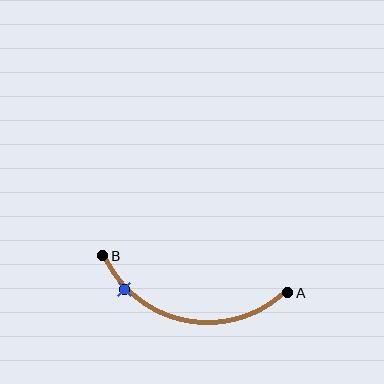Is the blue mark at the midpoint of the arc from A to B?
No. The blue mark lies on the arc but is closer to endpoint B. The arc midpoint would be at the point on the curve equidistant along the arc from both A and B.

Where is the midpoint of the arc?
The arc midpoint is the point on the curve farthest from the straight line joining A and B. It sits below that line.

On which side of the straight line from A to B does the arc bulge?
The arc bulges below the straight line connecting A and B.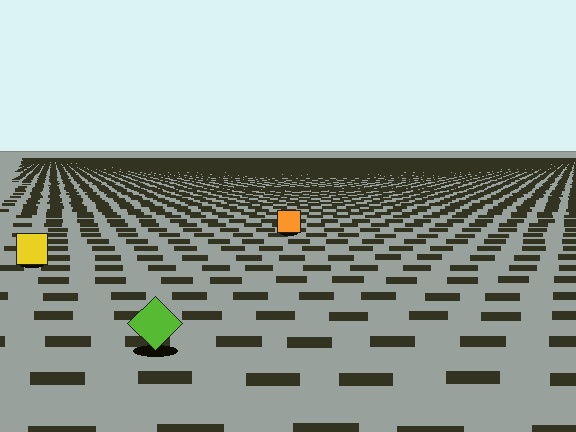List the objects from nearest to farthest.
From nearest to farthest: the lime diamond, the yellow square, the orange square.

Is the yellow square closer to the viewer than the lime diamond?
No. The lime diamond is closer — you can tell from the texture gradient: the ground texture is coarser near it.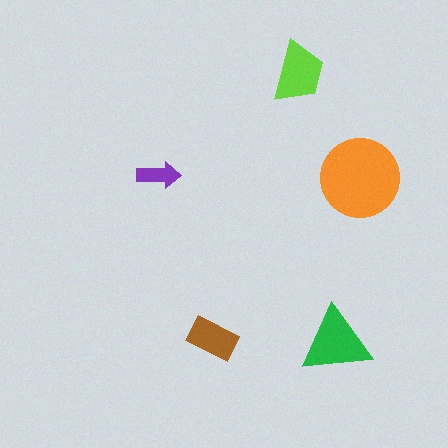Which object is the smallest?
The purple arrow.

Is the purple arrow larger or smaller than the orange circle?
Smaller.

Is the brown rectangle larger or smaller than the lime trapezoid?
Smaller.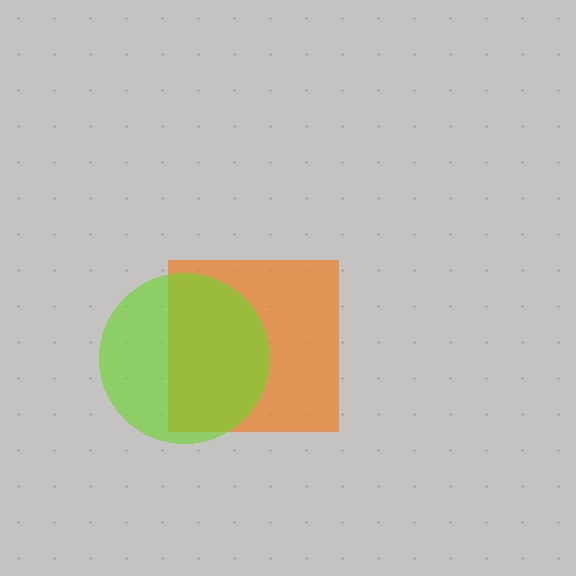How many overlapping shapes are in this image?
There are 2 overlapping shapes in the image.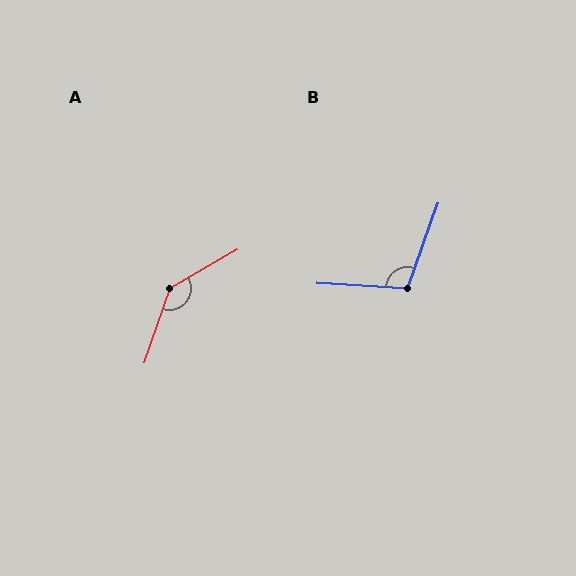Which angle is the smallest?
B, at approximately 106 degrees.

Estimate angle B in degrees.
Approximately 106 degrees.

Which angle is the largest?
A, at approximately 139 degrees.